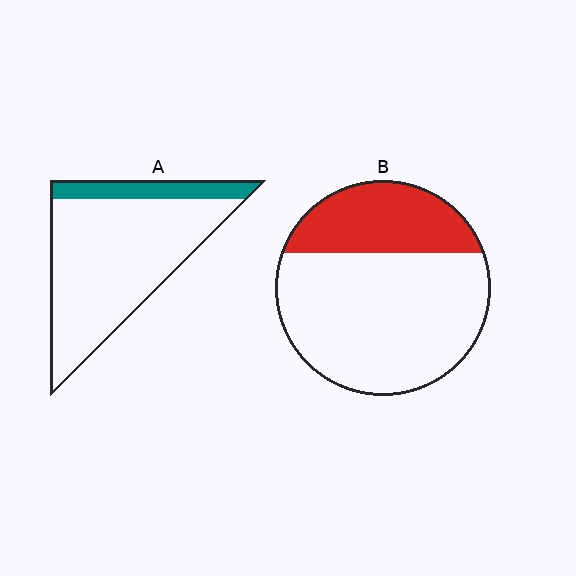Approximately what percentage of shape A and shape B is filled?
A is approximately 15% and B is approximately 30%.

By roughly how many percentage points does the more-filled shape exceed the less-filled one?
By roughly 15 percentage points (B over A).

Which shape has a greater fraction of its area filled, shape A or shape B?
Shape B.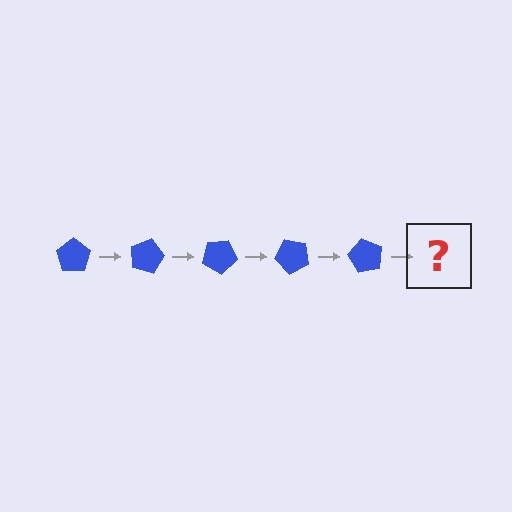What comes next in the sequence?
The next element should be a blue pentagon rotated 75 degrees.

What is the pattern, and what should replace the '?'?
The pattern is that the pentagon rotates 15 degrees each step. The '?' should be a blue pentagon rotated 75 degrees.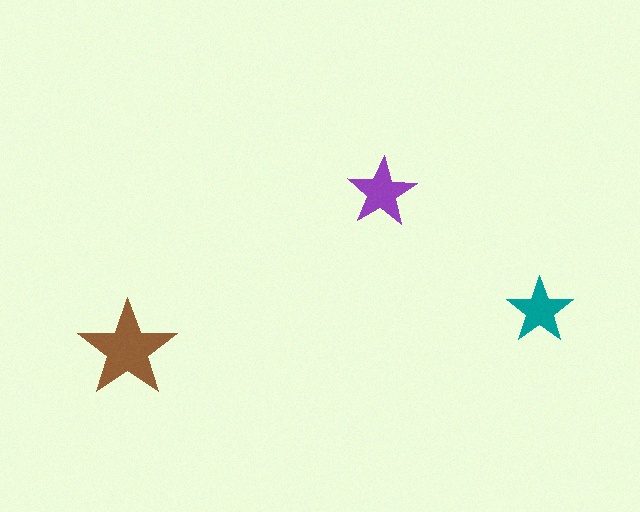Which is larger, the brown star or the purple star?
The brown one.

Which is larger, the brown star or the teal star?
The brown one.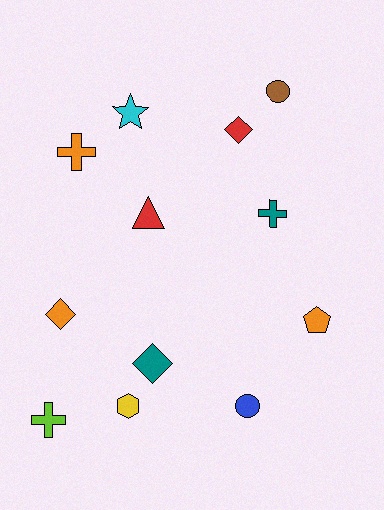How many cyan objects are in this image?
There is 1 cyan object.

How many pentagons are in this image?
There is 1 pentagon.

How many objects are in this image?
There are 12 objects.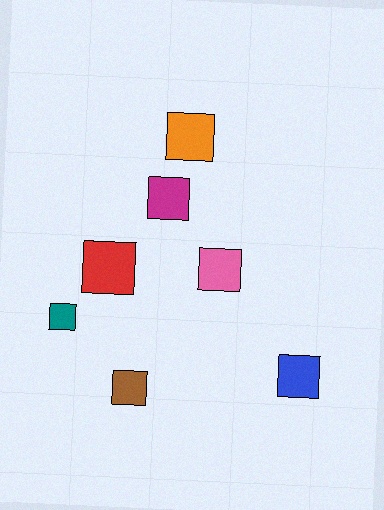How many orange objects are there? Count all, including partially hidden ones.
There is 1 orange object.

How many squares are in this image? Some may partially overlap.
There are 7 squares.